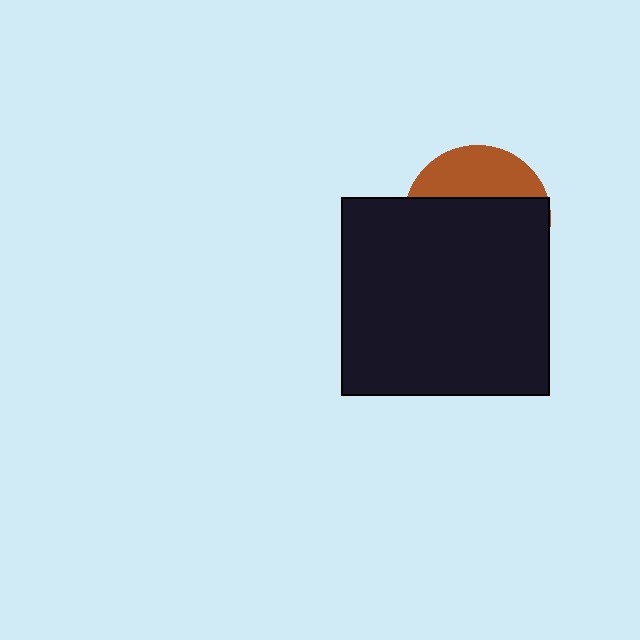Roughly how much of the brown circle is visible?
A small part of it is visible (roughly 32%).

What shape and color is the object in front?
The object in front is a black rectangle.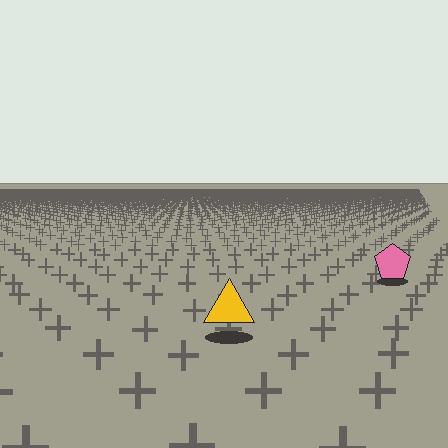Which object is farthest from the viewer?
The pink pentagon is farthest from the viewer. It appears smaller and the ground texture around it is denser.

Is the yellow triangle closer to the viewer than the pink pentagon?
Yes. The yellow triangle is closer — you can tell from the texture gradient: the ground texture is coarser near it.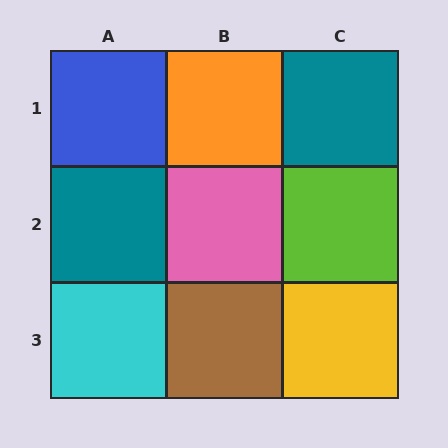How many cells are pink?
1 cell is pink.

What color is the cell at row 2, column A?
Teal.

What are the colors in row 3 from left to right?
Cyan, brown, yellow.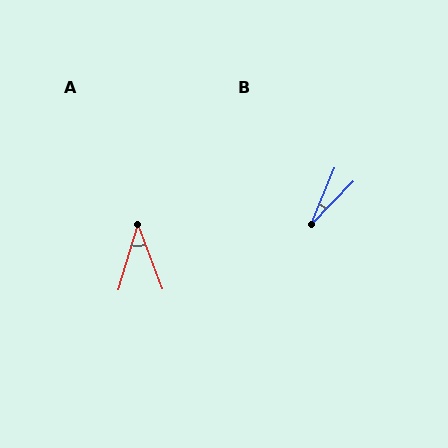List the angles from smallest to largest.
B (22°), A (37°).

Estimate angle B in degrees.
Approximately 22 degrees.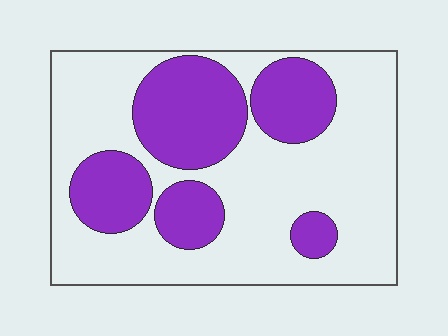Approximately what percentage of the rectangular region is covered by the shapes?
Approximately 35%.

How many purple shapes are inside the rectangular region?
5.